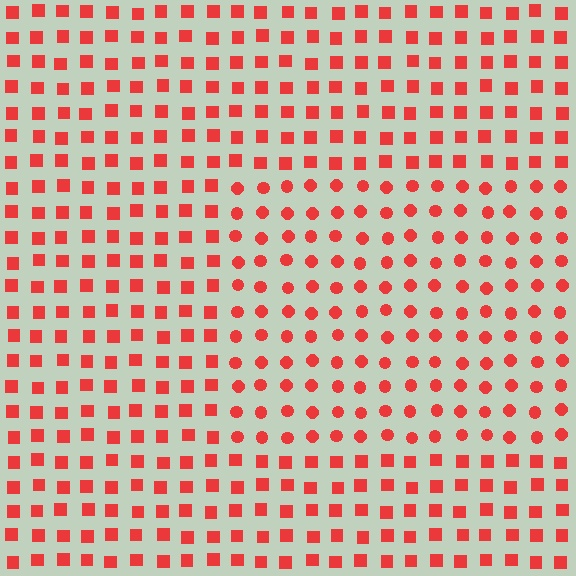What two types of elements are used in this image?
The image uses circles inside the rectangle region and squares outside it.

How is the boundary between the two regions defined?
The boundary is defined by a change in element shape: circles inside vs. squares outside. All elements share the same color and spacing.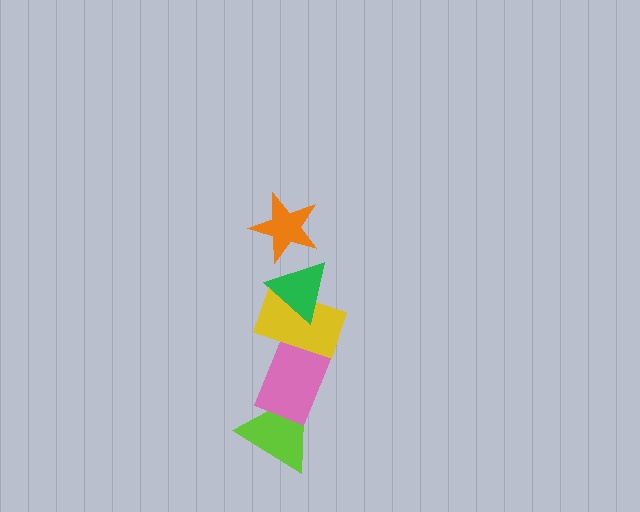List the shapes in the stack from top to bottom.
From top to bottom: the orange star, the green triangle, the yellow rectangle, the pink rectangle, the lime triangle.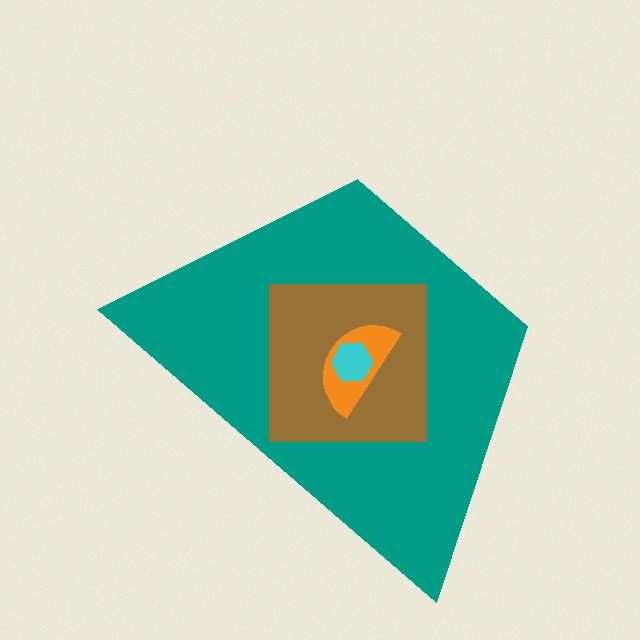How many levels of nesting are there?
4.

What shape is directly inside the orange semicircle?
The cyan hexagon.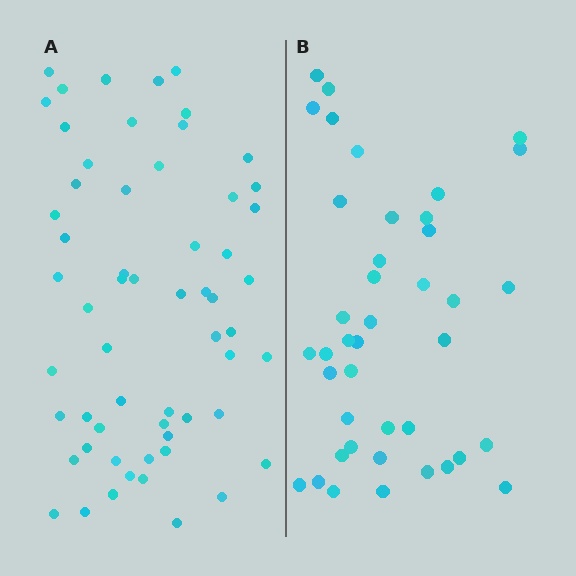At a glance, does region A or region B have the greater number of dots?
Region A (the left region) has more dots.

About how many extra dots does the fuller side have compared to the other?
Region A has approximately 20 more dots than region B.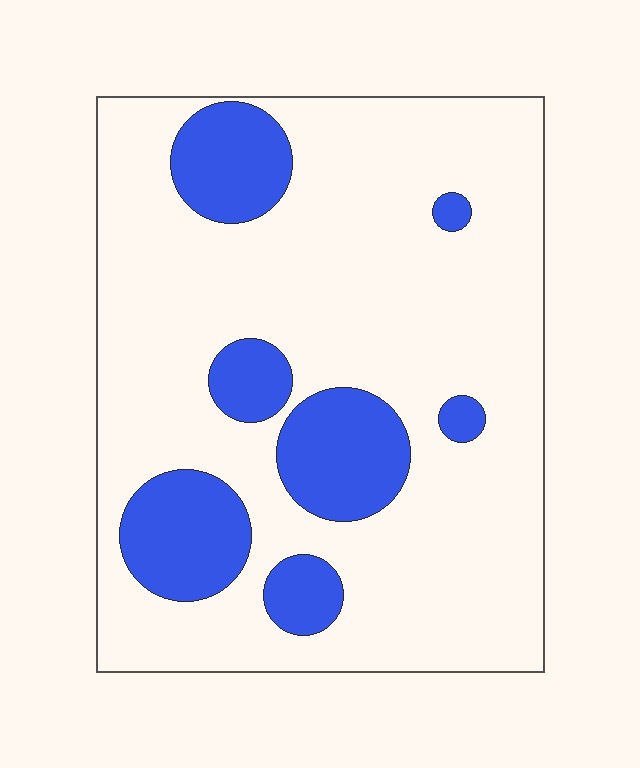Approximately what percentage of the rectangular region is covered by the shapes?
Approximately 20%.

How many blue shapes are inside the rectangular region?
7.